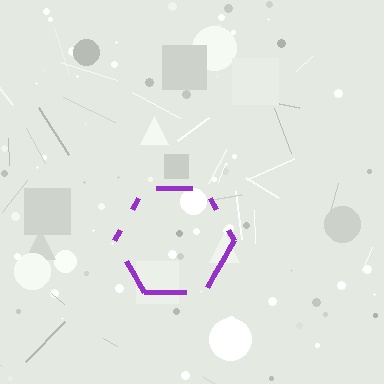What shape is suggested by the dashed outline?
The dashed outline suggests a hexagon.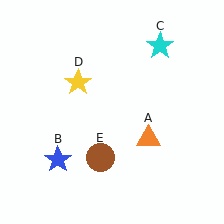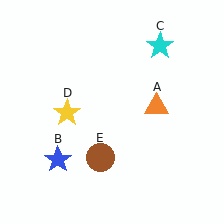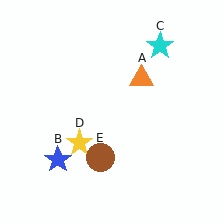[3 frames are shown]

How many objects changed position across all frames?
2 objects changed position: orange triangle (object A), yellow star (object D).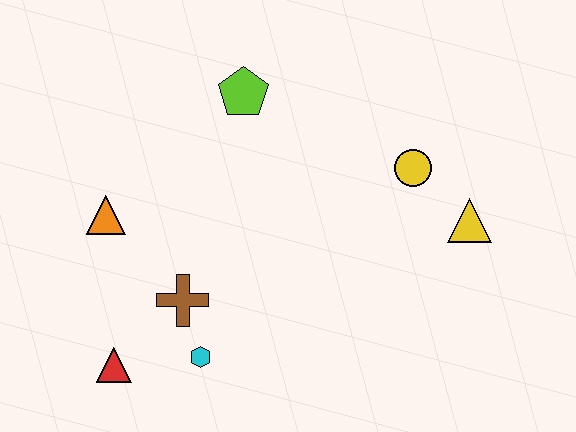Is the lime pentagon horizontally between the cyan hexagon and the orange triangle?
No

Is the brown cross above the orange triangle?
No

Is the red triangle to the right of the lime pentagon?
No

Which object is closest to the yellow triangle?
The yellow circle is closest to the yellow triangle.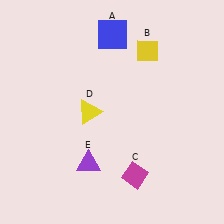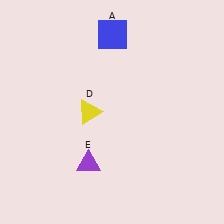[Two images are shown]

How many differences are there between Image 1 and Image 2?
There are 2 differences between the two images.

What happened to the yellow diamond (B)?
The yellow diamond (B) was removed in Image 2. It was in the top-right area of Image 1.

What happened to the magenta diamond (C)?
The magenta diamond (C) was removed in Image 2. It was in the bottom-right area of Image 1.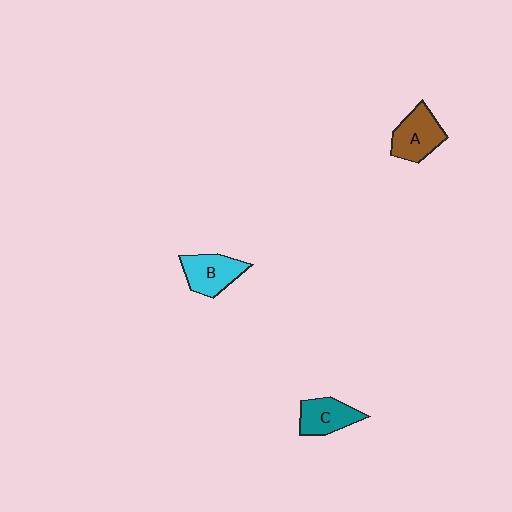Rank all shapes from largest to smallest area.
From largest to smallest: A (brown), B (cyan), C (teal).